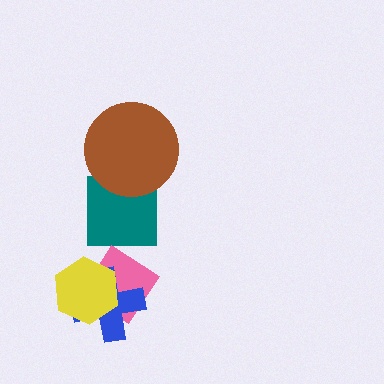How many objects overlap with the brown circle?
1 object overlaps with the brown circle.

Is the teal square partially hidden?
Yes, it is partially covered by another shape.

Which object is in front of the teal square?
The brown circle is in front of the teal square.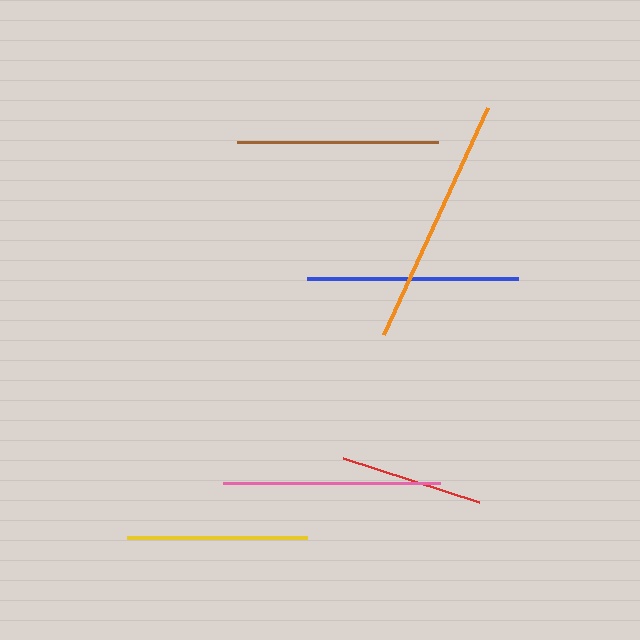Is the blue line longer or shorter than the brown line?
The blue line is longer than the brown line.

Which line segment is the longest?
The orange line is the longest at approximately 251 pixels.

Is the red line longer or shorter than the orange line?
The orange line is longer than the red line.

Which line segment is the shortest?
The red line is the shortest at approximately 143 pixels.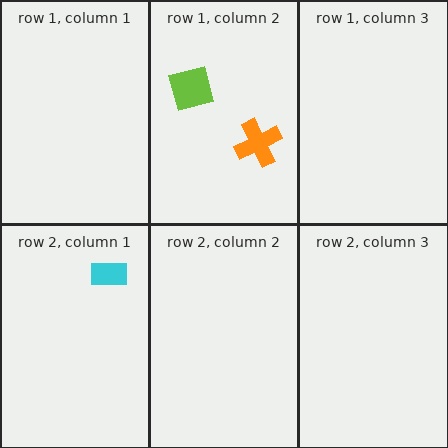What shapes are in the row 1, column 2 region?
The orange cross, the lime square.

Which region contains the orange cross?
The row 1, column 2 region.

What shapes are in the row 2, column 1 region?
The cyan rectangle.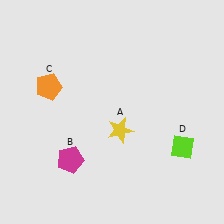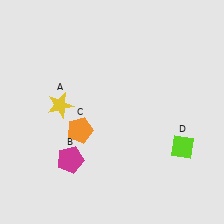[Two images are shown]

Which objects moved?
The objects that moved are: the yellow star (A), the orange pentagon (C).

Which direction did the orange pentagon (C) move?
The orange pentagon (C) moved down.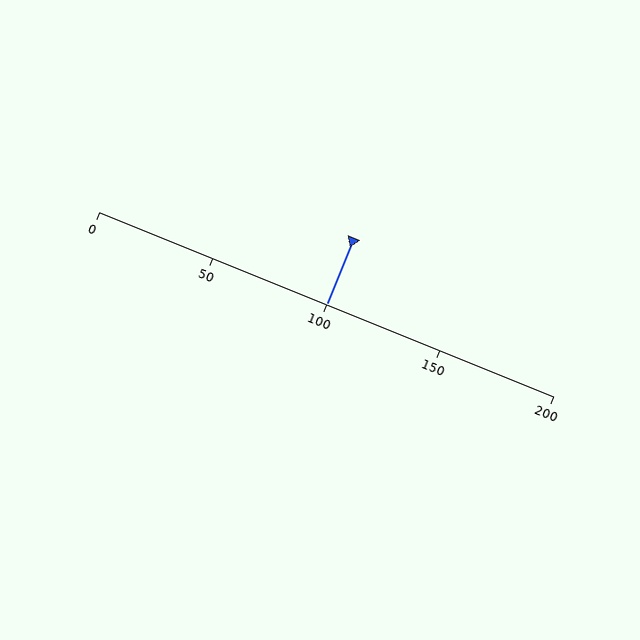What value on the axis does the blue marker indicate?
The marker indicates approximately 100.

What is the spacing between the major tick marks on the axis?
The major ticks are spaced 50 apart.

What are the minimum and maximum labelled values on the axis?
The axis runs from 0 to 200.